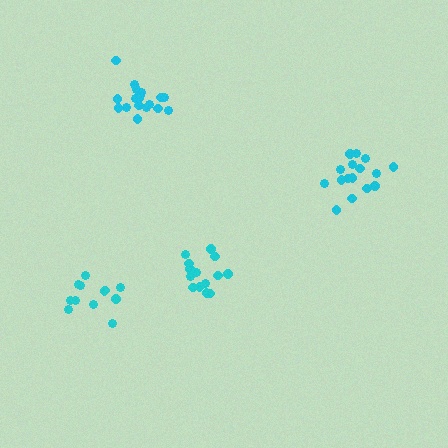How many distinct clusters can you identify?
There are 4 distinct clusters.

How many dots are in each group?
Group 1: 12 dots, Group 2: 16 dots, Group 3: 14 dots, Group 4: 18 dots (60 total).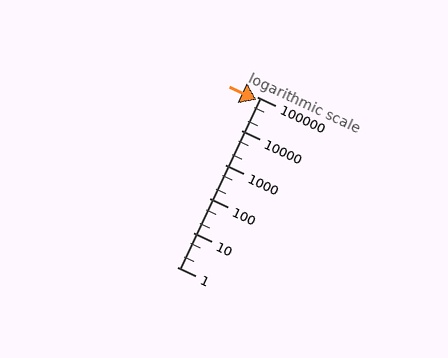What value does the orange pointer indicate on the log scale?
The pointer indicates approximately 79000.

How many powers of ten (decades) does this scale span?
The scale spans 5 decades, from 1 to 100000.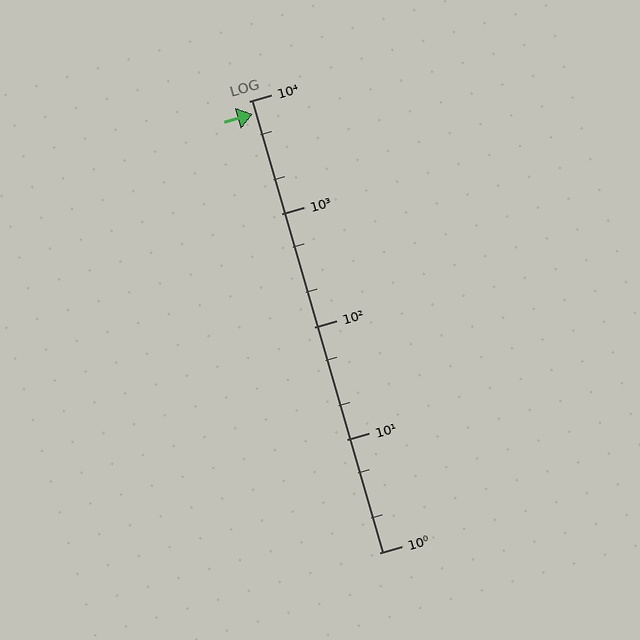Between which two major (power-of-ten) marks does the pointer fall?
The pointer is between 1000 and 10000.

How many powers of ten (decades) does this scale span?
The scale spans 4 decades, from 1 to 10000.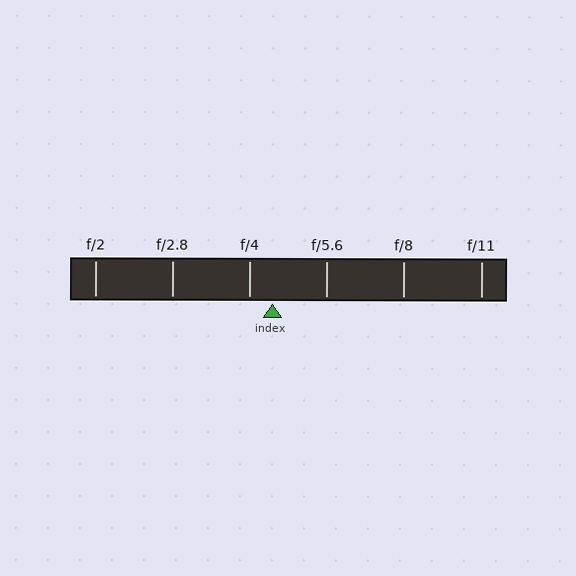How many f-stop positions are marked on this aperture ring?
There are 6 f-stop positions marked.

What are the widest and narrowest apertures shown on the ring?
The widest aperture shown is f/2 and the narrowest is f/11.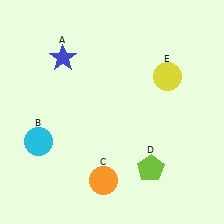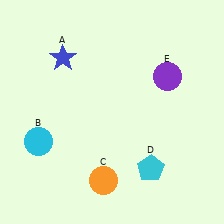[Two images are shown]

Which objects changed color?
D changed from lime to cyan. E changed from yellow to purple.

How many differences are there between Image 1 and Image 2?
There are 2 differences between the two images.